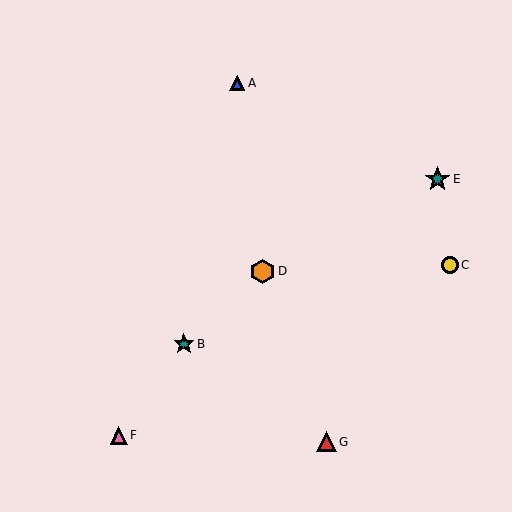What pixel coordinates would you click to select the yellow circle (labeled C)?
Click at (450, 265) to select the yellow circle C.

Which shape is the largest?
The orange hexagon (labeled D) is the largest.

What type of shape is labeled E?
Shape E is a teal star.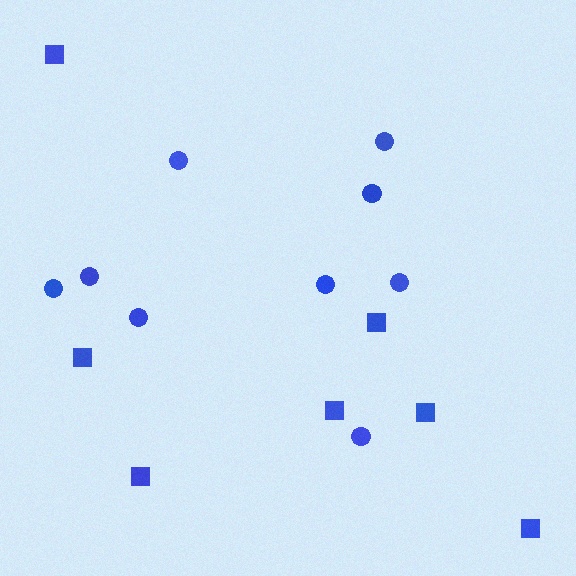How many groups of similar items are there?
There are 2 groups: one group of squares (7) and one group of circles (9).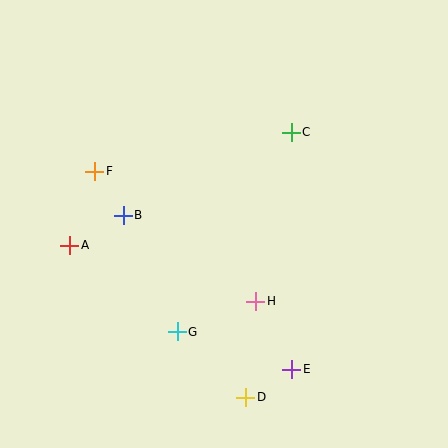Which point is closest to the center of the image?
Point H at (256, 301) is closest to the center.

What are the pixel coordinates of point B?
Point B is at (123, 215).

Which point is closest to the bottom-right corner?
Point E is closest to the bottom-right corner.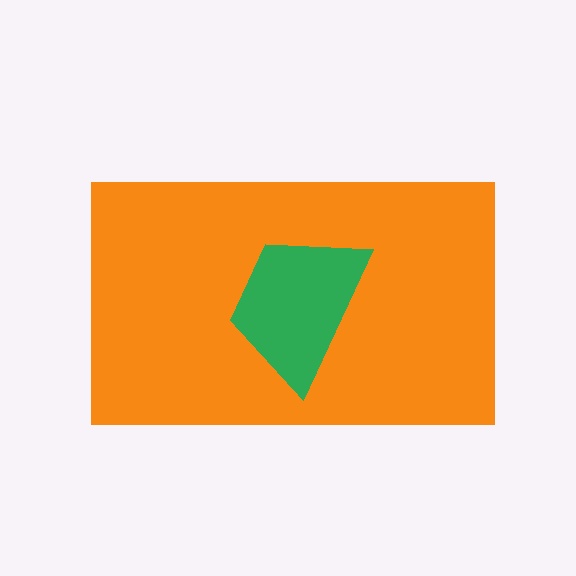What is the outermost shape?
The orange rectangle.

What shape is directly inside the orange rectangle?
The green trapezoid.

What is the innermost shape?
The green trapezoid.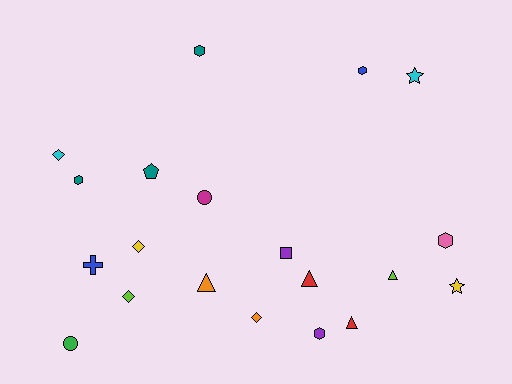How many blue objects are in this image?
There are 2 blue objects.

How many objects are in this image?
There are 20 objects.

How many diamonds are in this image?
There are 4 diamonds.